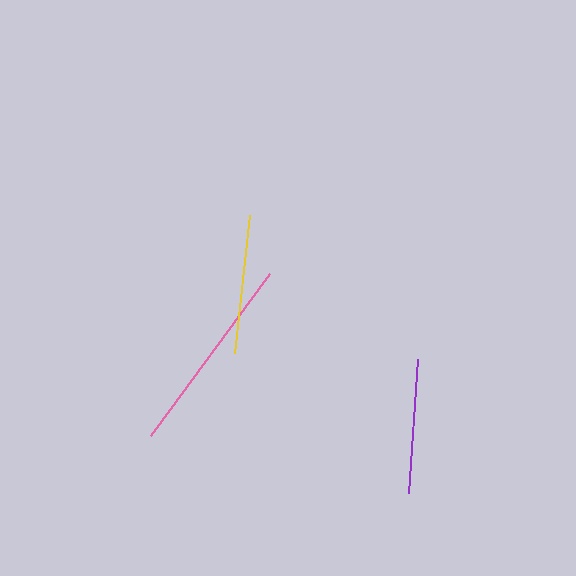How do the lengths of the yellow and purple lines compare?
The yellow and purple lines are approximately the same length.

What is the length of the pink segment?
The pink segment is approximately 201 pixels long.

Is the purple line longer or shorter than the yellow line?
The yellow line is longer than the purple line.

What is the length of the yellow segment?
The yellow segment is approximately 139 pixels long.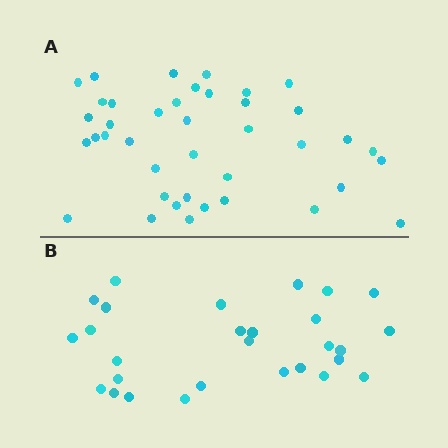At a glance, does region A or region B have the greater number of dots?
Region A (the top region) has more dots.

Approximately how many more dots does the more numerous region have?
Region A has roughly 12 or so more dots than region B.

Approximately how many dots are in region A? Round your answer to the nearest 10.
About 40 dots.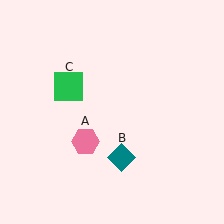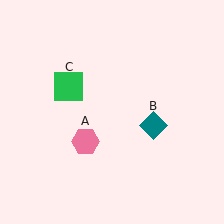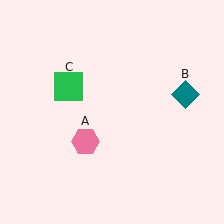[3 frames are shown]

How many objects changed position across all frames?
1 object changed position: teal diamond (object B).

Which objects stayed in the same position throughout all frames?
Pink hexagon (object A) and green square (object C) remained stationary.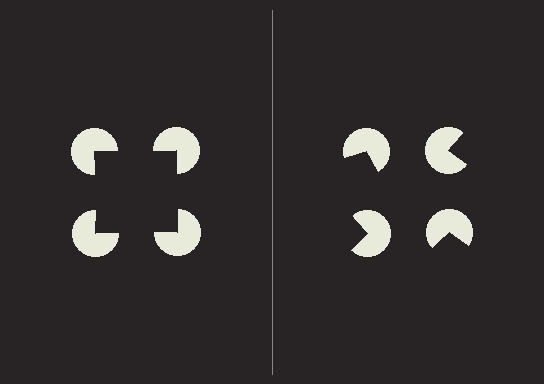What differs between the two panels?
The pac-man discs are positioned identically on both sides; only the wedge orientations differ. On the left they align to a square; on the right they are misaligned.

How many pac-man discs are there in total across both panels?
8 — 4 on each side.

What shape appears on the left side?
An illusory square.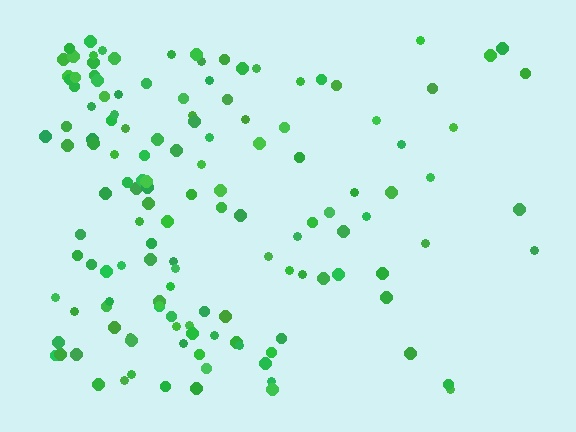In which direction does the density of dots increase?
From right to left, with the left side densest.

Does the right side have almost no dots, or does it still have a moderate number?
Still a moderate number, just noticeably fewer than the left.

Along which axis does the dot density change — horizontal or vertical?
Horizontal.